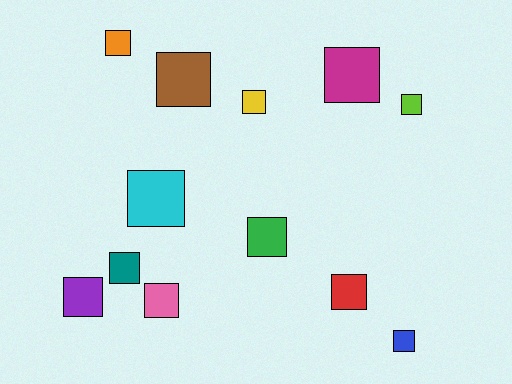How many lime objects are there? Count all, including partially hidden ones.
There is 1 lime object.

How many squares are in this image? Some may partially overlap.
There are 12 squares.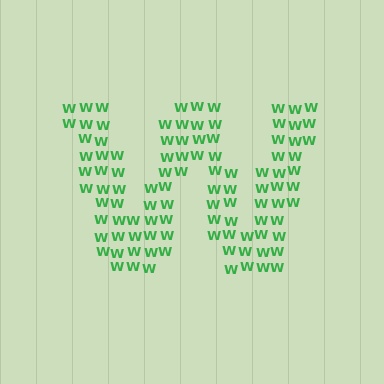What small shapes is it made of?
It is made of small letter W's.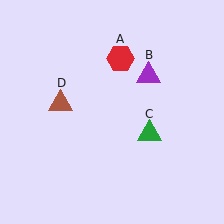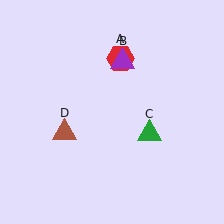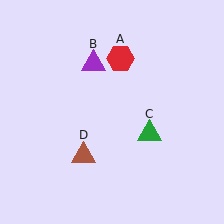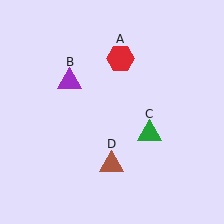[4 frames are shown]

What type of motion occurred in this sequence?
The purple triangle (object B), brown triangle (object D) rotated counterclockwise around the center of the scene.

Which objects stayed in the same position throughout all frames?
Red hexagon (object A) and green triangle (object C) remained stationary.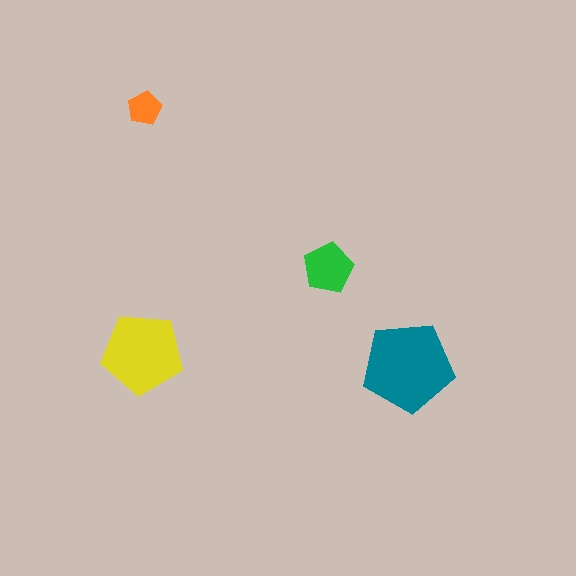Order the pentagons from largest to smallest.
the teal one, the yellow one, the green one, the orange one.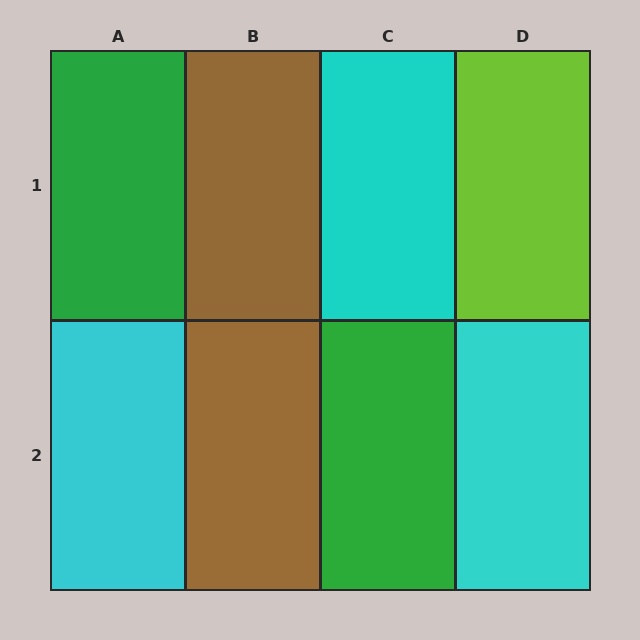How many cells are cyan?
3 cells are cyan.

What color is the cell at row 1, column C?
Cyan.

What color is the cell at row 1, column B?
Brown.